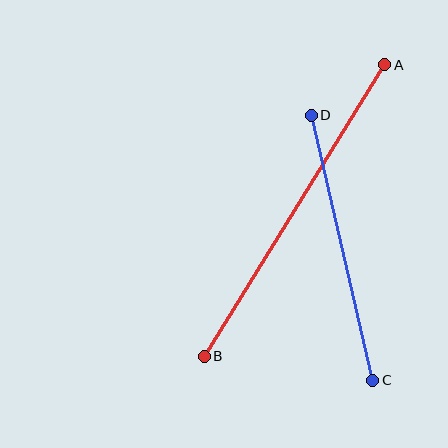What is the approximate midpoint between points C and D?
The midpoint is at approximately (342, 248) pixels.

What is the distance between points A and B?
The distance is approximately 343 pixels.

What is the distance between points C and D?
The distance is approximately 272 pixels.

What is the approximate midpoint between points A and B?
The midpoint is at approximately (295, 210) pixels.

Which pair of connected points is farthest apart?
Points A and B are farthest apart.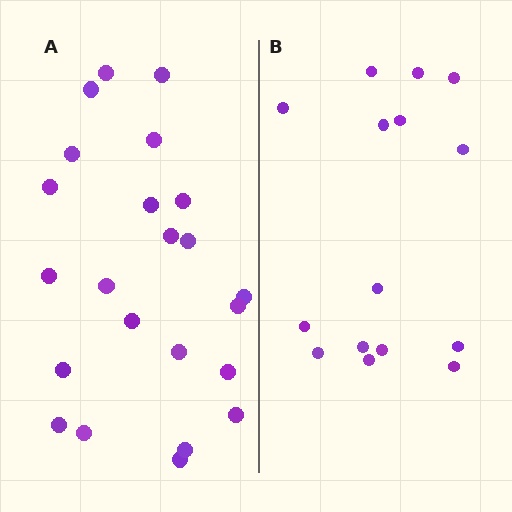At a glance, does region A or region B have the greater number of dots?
Region A (the left region) has more dots.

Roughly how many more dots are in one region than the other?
Region A has roughly 8 or so more dots than region B.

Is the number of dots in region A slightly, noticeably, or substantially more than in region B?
Region A has substantially more. The ratio is roughly 1.5 to 1.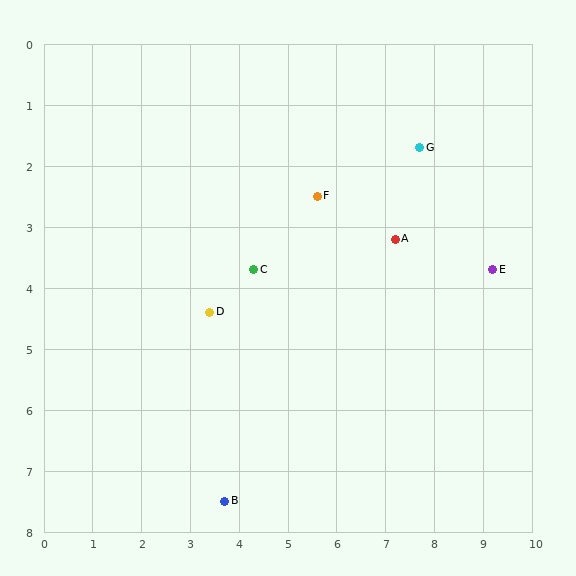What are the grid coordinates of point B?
Point B is at approximately (3.7, 7.5).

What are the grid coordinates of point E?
Point E is at approximately (9.2, 3.7).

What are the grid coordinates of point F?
Point F is at approximately (5.6, 2.5).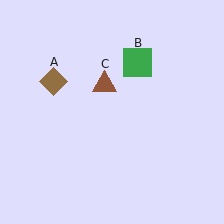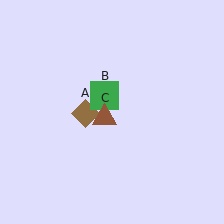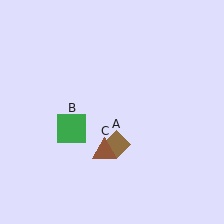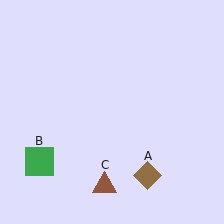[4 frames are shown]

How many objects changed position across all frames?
3 objects changed position: brown diamond (object A), green square (object B), brown triangle (object C).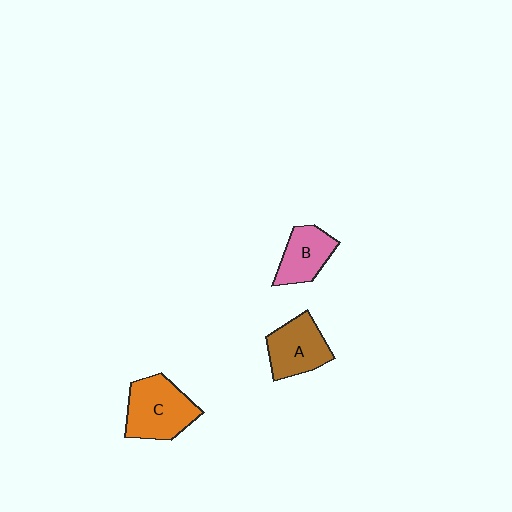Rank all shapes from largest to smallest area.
From largest to smallest: C (orange), A (brown), B (pink).